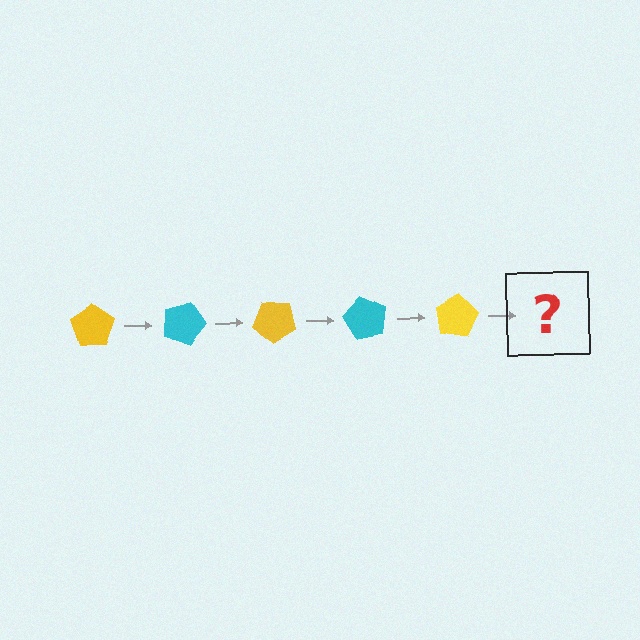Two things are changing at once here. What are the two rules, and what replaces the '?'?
The two rules are that it rotates 20 degrees each step and the color cycles through yellow and cyan. The '?' should be a cyan pentagon, rotated 100 degrees from the start.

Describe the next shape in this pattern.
It should be a cyan pentagon, rotated 100 degrees from the start.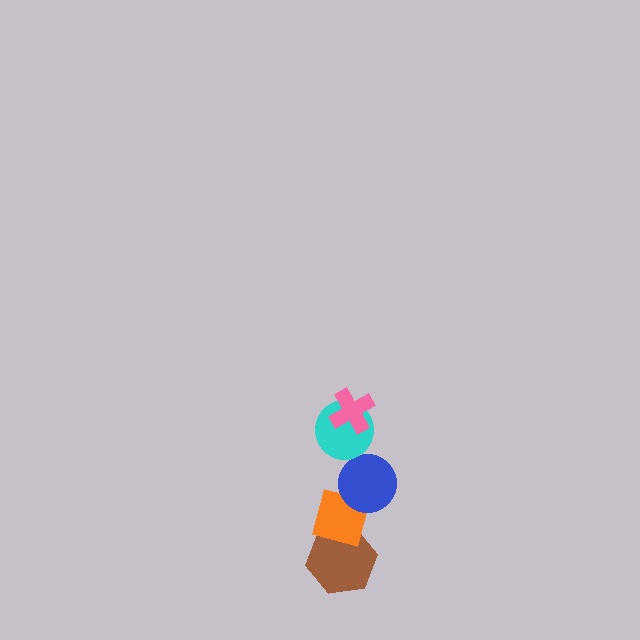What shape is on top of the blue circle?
The cyan circle is on top of the blue circle.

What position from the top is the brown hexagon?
The brown hexagon is 5th from the top.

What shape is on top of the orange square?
The blue circle is on top of the orange square.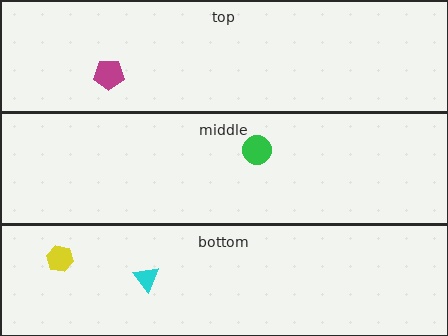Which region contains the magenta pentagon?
The top region.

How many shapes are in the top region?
1.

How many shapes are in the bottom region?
2.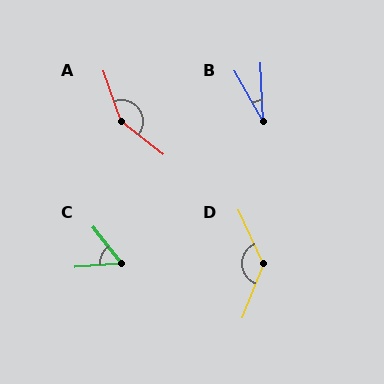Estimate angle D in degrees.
Approximately 134 degrees.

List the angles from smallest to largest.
B (27°), C (57°), D (134°), A (147°).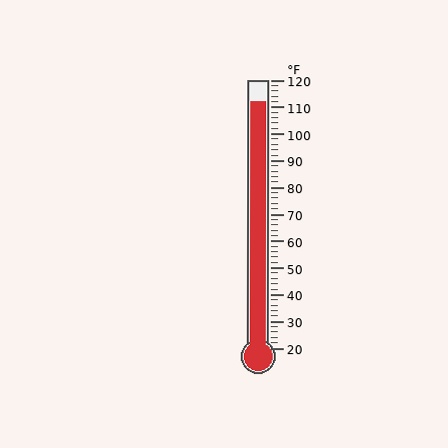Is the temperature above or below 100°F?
The temperature is above 100°F.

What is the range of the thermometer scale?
The thermometer scale ranges from 20°F to 120°F.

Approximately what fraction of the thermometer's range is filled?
The thermometer is filled to approximately 90% of its range.